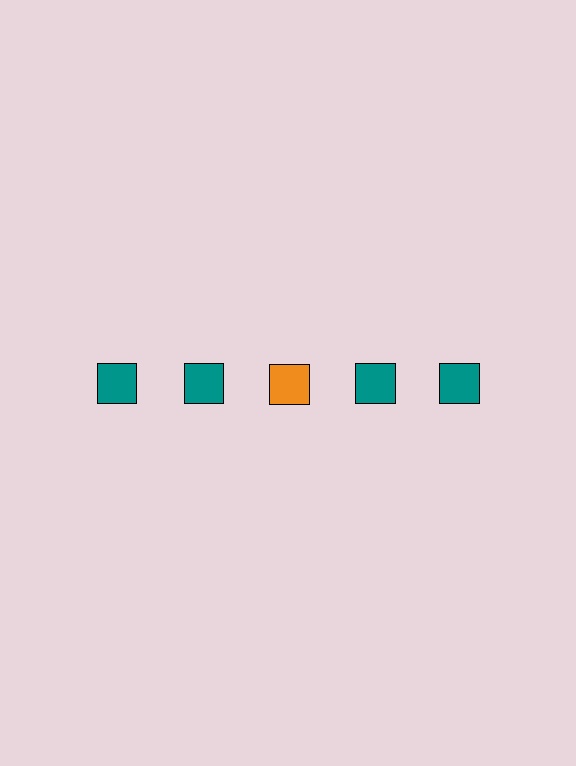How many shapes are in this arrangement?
There are 5 shapes arranged in a grid pattern.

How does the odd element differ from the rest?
It has a different color: orange instead of teal.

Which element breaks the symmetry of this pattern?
The orange square in the top row, center column breaks the symmetry. All other shapes are teal squares.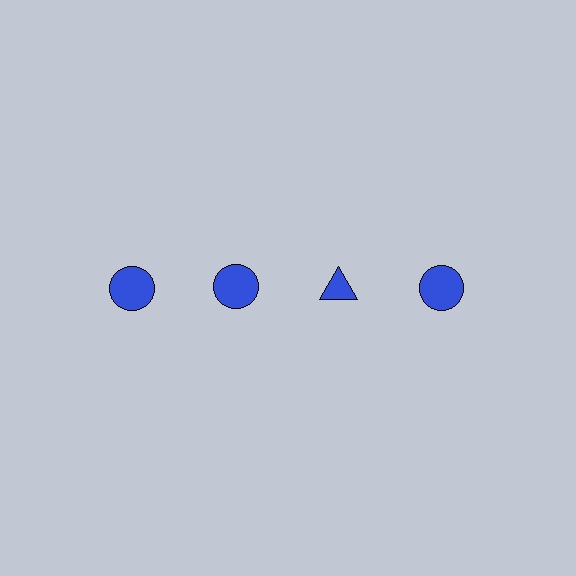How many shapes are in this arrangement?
There are 4 shapes arranged in a grid pattern.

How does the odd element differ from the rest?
It has a different shape: triangle instead of circle.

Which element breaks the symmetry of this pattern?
The blue triangle in the top row, center column breaks the symmetry. All other shapes are blue circles.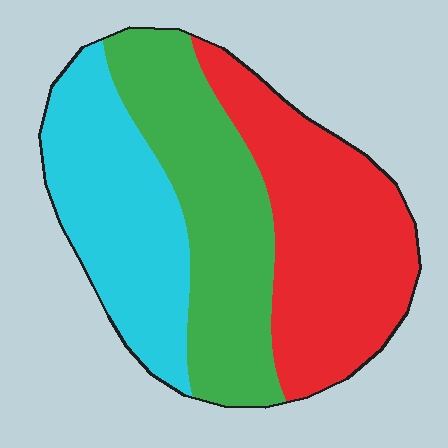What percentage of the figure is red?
Red covers about 35% of the figure.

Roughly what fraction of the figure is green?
Green covers around 35% of the figure.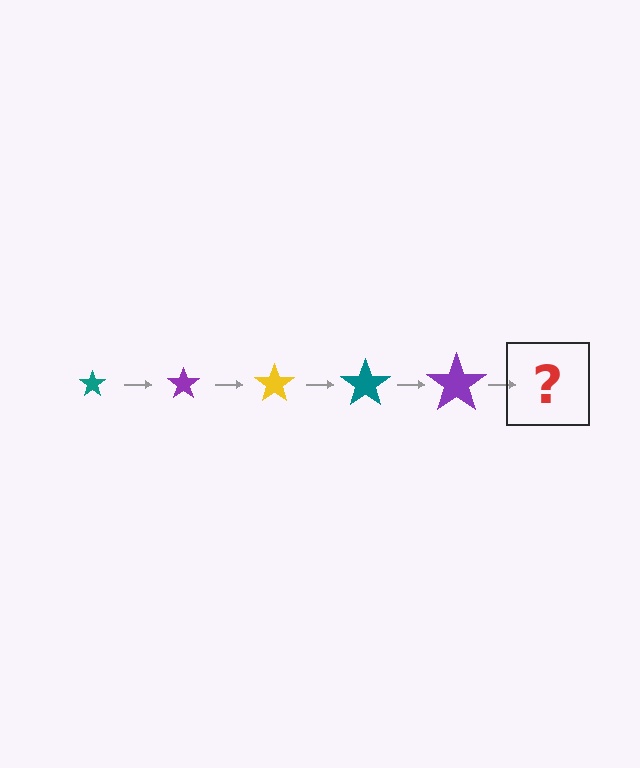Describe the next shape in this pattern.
It should be a yellow star, larger than the previous one.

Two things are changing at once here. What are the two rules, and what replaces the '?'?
The two rules are that the star grows larger each step and the color cycles through teal, purple, and yellow. The '?' should be a yellow star, larger than the previous one.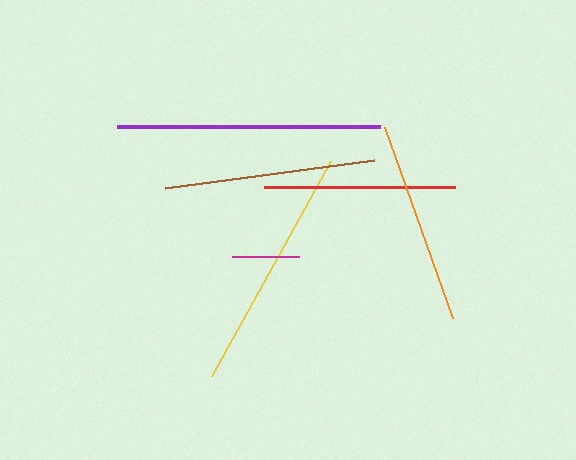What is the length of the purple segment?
The purple segment is approximately 263 pixels long.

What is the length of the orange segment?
The orange segment is approximately 203 pixels long.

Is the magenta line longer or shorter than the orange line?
The orange line is longer than the magenta line.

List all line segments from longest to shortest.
From longest to shortest: purple, yellow, brown, orange, red, magenta.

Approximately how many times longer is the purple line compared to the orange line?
The purple line is approximately 1.3 times the length of the orange line.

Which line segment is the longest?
The purple line is the longest at approximately 263 pixels.